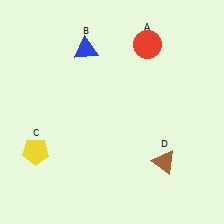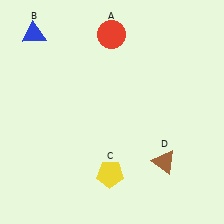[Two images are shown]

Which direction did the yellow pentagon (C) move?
The yellow pentagon (C) moved right.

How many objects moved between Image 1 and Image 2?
3 objects moved between the two images.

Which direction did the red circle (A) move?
The red circle (A) moved left.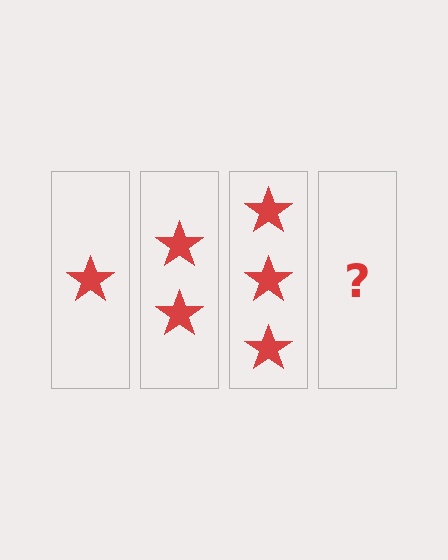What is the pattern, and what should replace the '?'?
The pattern is that each step adds one more star. The '?' should be 4 stars.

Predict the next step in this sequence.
The next step is 4 stars.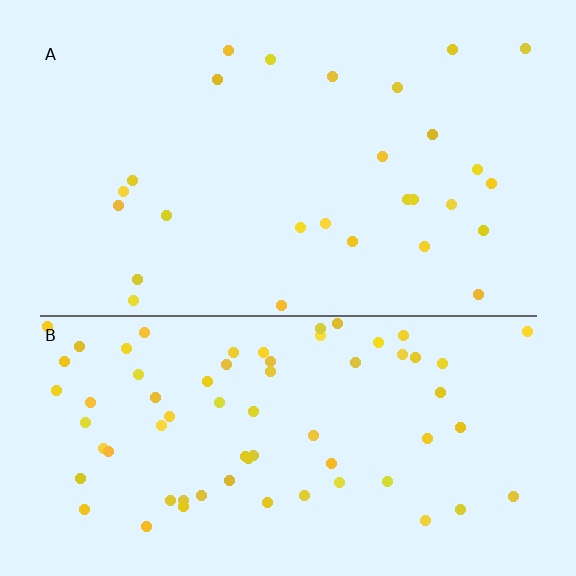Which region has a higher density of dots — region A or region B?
B (the bottom).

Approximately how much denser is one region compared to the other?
Approximately 2.6× — region B over region A.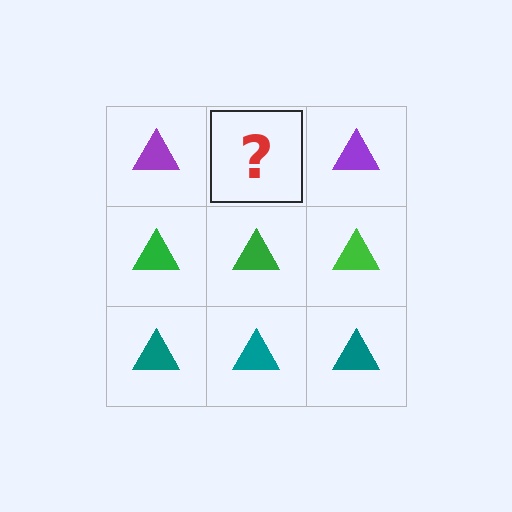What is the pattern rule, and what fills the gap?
The rule is that each row has a consistent color. The gap should be filled with a purple triangle.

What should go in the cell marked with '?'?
The missing cell should contain a purple triangle.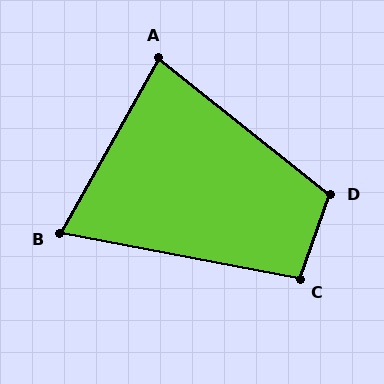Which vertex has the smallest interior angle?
B, at approximately 71 degrees.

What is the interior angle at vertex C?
Approximately 99 degrees (obtuse).